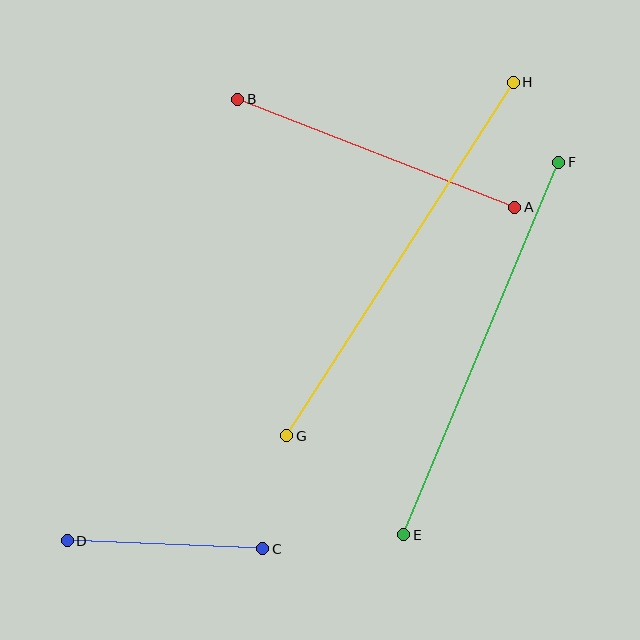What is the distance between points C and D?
The distance is approximately 196 pixels.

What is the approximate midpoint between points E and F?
The midpoint is at approximately (481, 349) pixels.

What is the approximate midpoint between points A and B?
The midpoint is at approximately (376, 153) pixels.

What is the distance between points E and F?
The distance is approximately 404 pixels.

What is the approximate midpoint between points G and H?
The midpoint is at approximately (400, 259) pixels.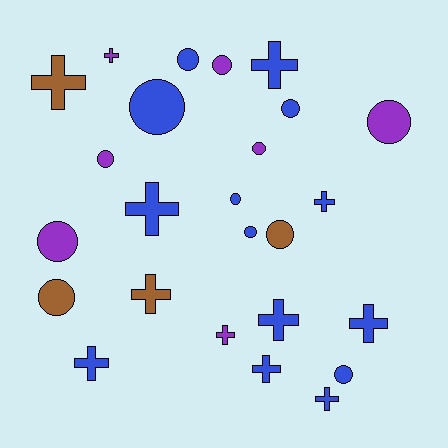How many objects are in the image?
There are 25 objects.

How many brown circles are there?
There are 2 brown circles.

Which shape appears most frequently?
Circle, with 13 objects.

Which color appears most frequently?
Blue, with 14 objects.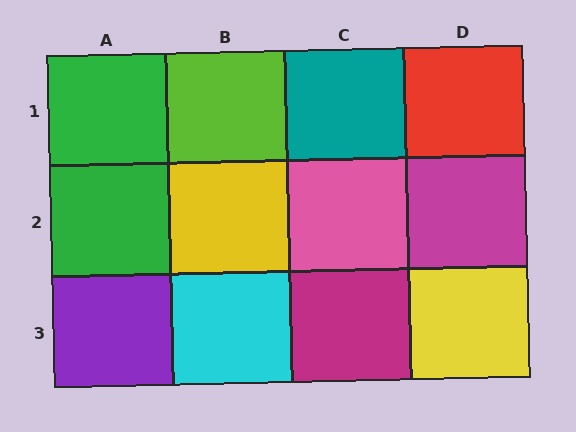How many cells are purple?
1 cell is purple.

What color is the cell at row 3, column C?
Magenta.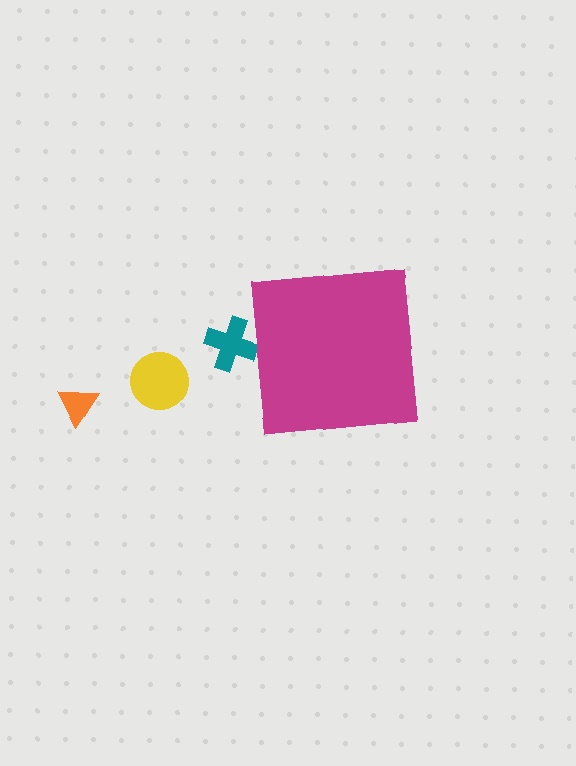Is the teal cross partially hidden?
Yes, the teal cross is partially hidden behind the magenta square.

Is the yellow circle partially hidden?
No, the yellow circle is fully visible.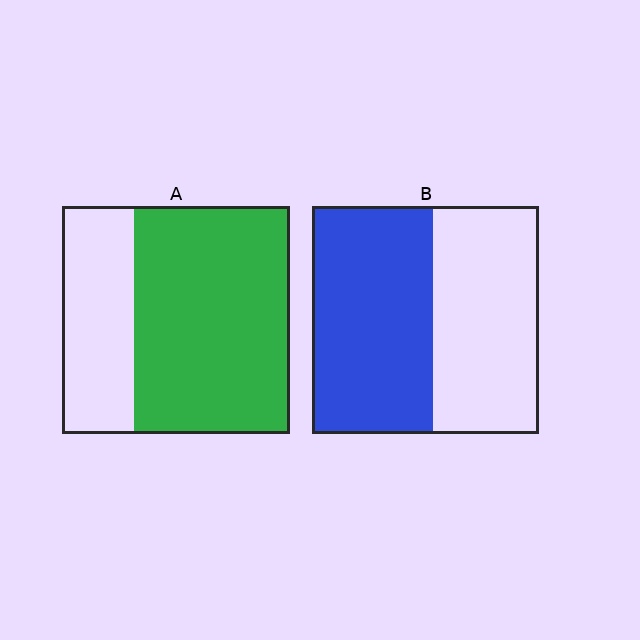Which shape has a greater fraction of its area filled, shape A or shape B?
Shape A.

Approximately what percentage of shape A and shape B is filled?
A is approximately 70% and B is approximately 55%.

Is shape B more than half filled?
Roughly half.